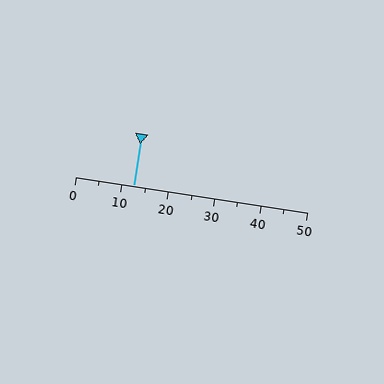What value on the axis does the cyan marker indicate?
The marker indicates approximately 12.5.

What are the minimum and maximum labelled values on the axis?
The axis runs from 0 to 50.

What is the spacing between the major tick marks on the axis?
The major ticks are spaced 10 apart.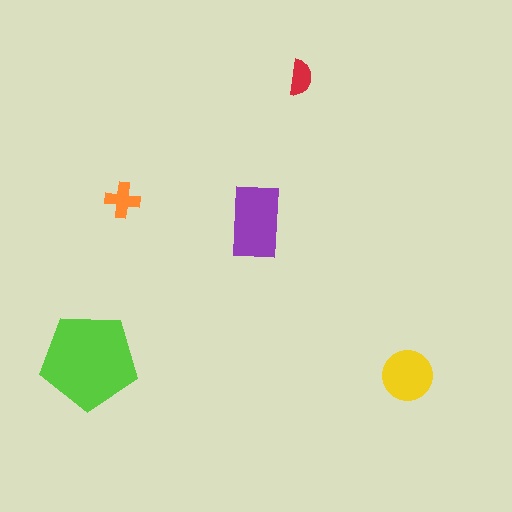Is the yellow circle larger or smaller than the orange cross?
Larger.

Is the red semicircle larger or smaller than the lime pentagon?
Smaller.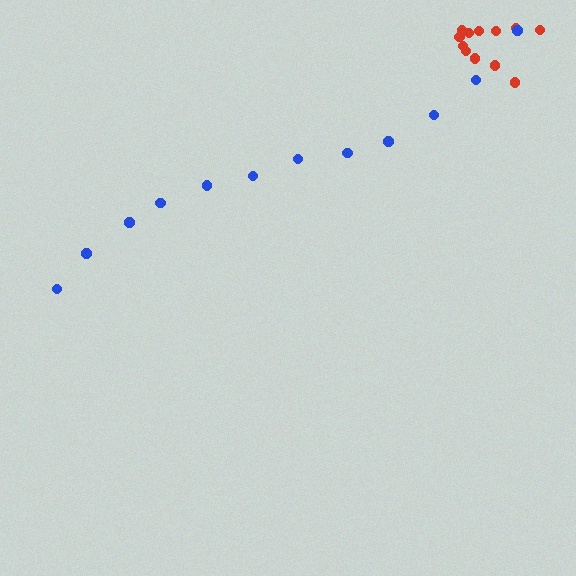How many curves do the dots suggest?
There are 2 distinct paths.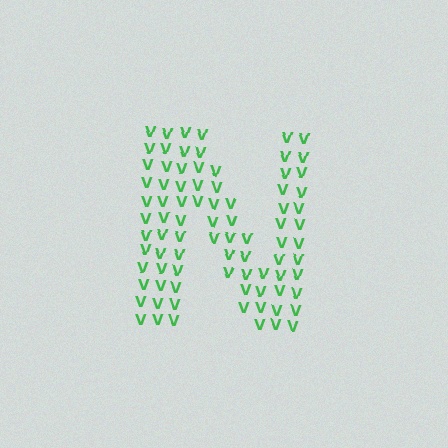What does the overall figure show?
The overall figure shows the letter N.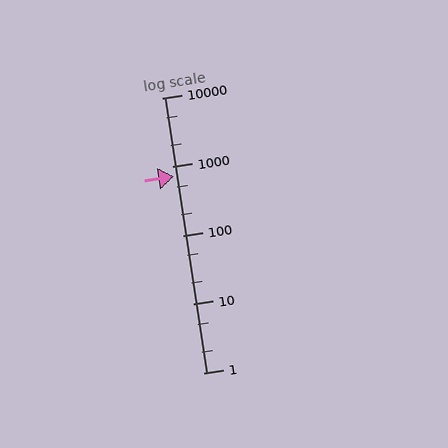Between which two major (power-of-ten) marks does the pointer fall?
The pointer is between 100 and 1000.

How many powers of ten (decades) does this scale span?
The scale spans 4 decades, from 1 to 10000.